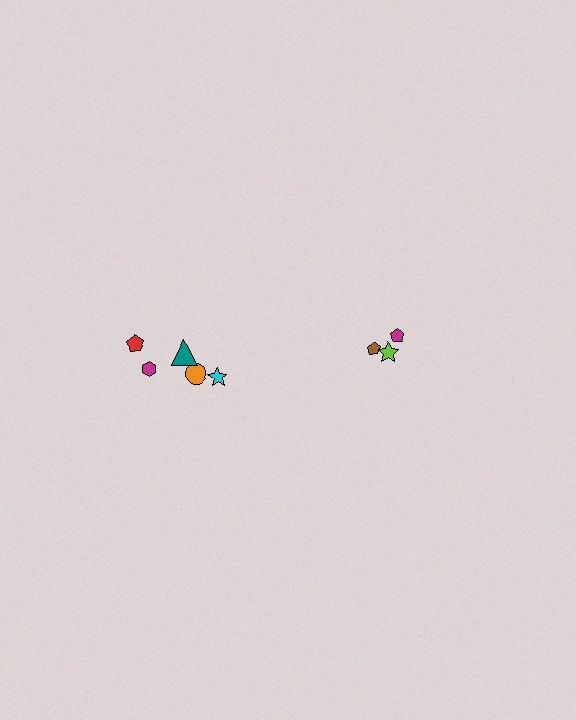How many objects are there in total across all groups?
There are 8 objects.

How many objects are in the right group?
There are 3 objects.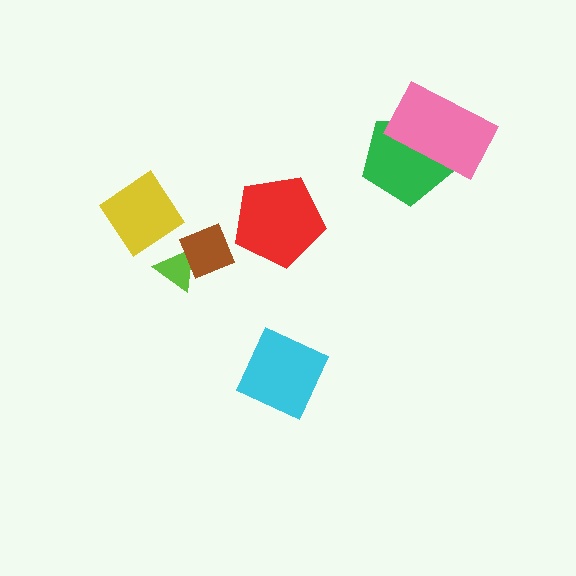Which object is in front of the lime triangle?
The brown diamond is in front of the lime triangle.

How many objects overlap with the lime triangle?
1 object overlaps with the lime triangle.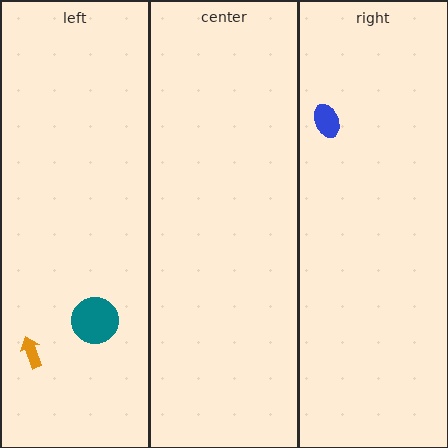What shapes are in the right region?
The blue ellipse.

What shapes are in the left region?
The orange arrow, the teal circle.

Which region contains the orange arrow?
The left region.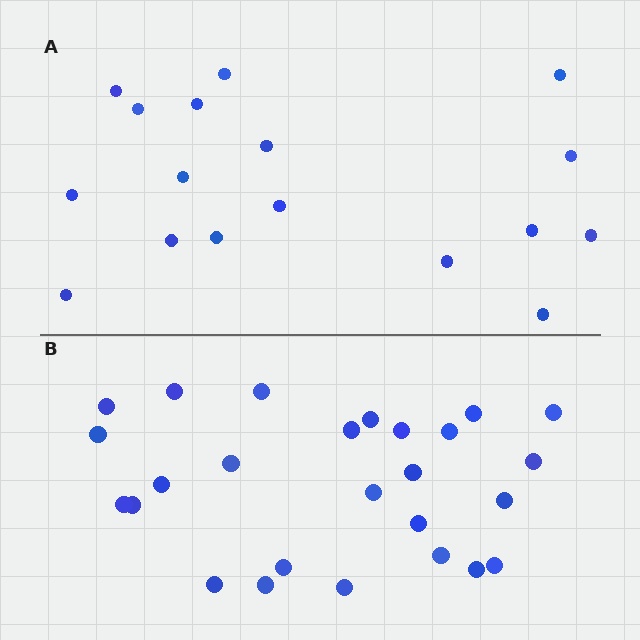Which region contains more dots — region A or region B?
Region B (the bottom region) has more dots.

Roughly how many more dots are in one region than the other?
Region B has roughly 8 or so more dots than region A.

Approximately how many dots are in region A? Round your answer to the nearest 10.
About 20 dots. (The exact count is 17, which rounds to 20.)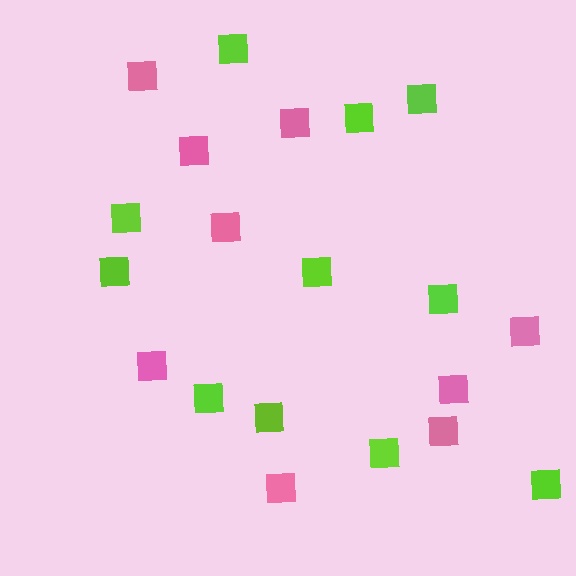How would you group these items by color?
There are 2 groups: one group of pink squares (9) and one group of lime squares (11).